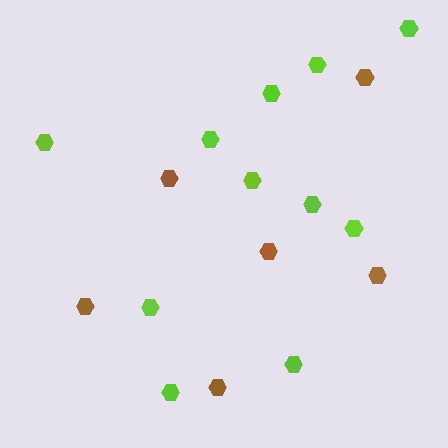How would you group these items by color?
There are 2 groups: one group of brown hexagons (6) and one group of lime hexagons (11).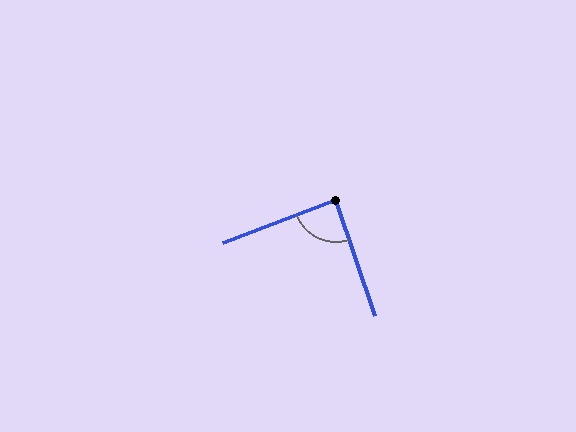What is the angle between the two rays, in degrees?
Approximately 88 degrees.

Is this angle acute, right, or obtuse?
It is approximately a right angle.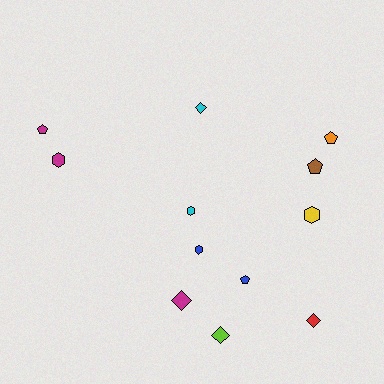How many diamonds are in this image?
There are 4 diamonds.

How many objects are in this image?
There are 12 objects.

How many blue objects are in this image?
There are 2 blue objects.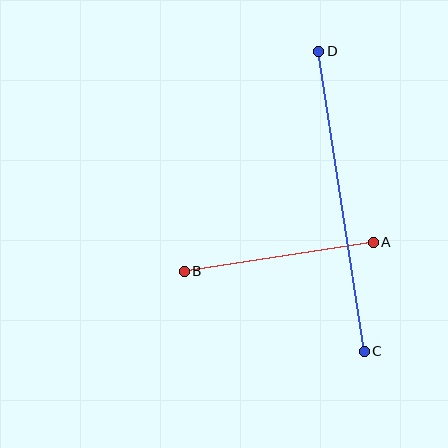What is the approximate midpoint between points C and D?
The midpoint is at approximately (342, 201) pixels.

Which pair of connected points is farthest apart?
Points C and D are farthest apart.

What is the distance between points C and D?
The distance is approximately 303 pixels.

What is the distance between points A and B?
The distance is approximately 191 pixels.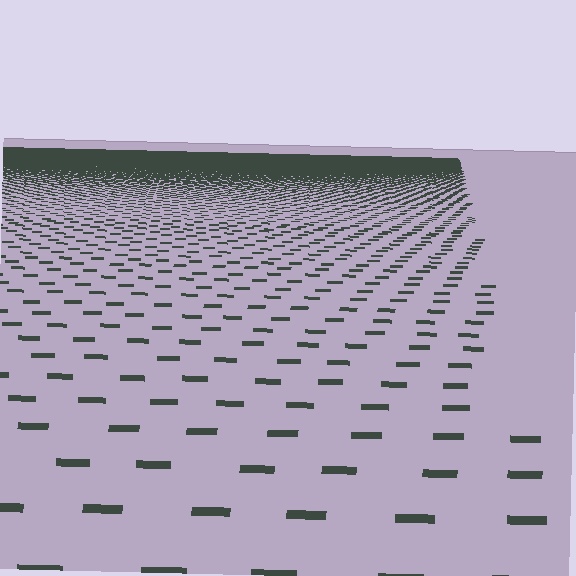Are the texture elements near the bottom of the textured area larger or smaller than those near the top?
Larger. Near the bottom, elements are closer to the viewer and appear at a bigger on-screen size.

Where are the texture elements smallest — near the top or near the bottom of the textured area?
Near the top.